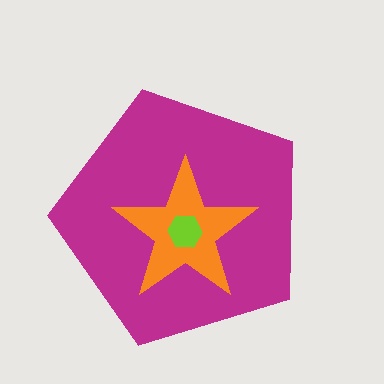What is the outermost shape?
The magenta pentagon.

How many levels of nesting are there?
3.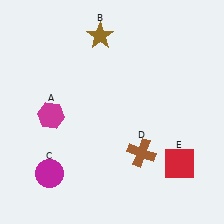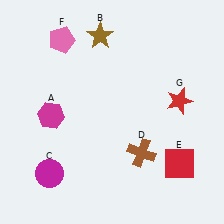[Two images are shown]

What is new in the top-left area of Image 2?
A pink pentagon (F) was added in the top-left area of Image 2.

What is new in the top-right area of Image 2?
A red star (G) was added in the top-right area of Image 2.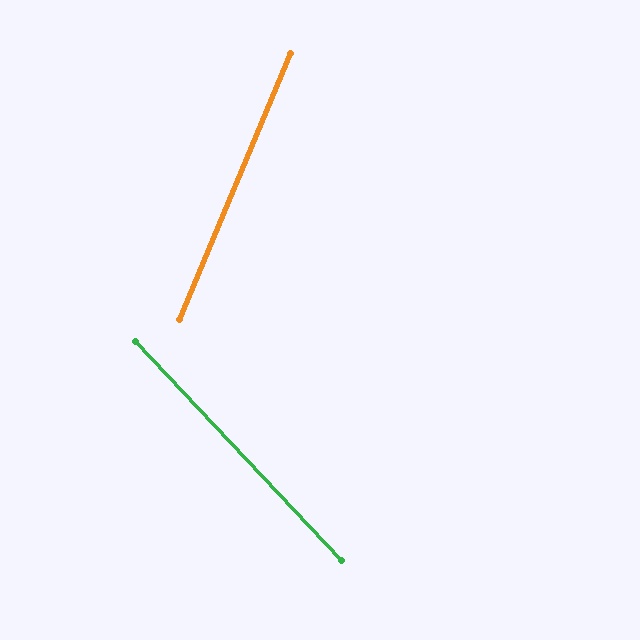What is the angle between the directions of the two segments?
Approximately 66 degrees.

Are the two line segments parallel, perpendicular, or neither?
Neither parallel nor perpendicular — they differ by about 66°.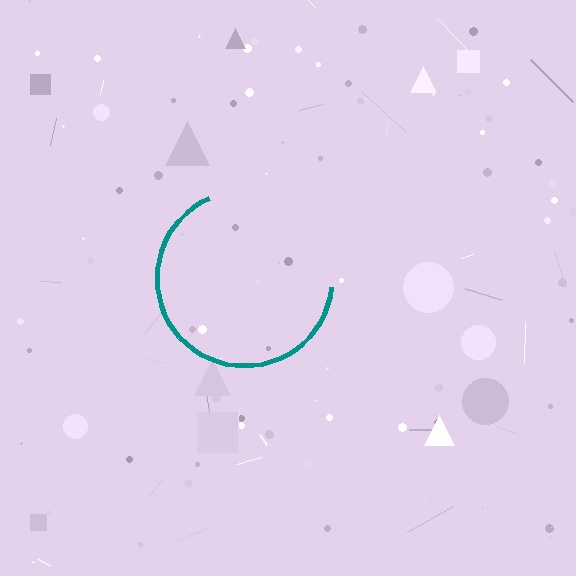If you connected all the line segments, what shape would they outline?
They would outline a circle.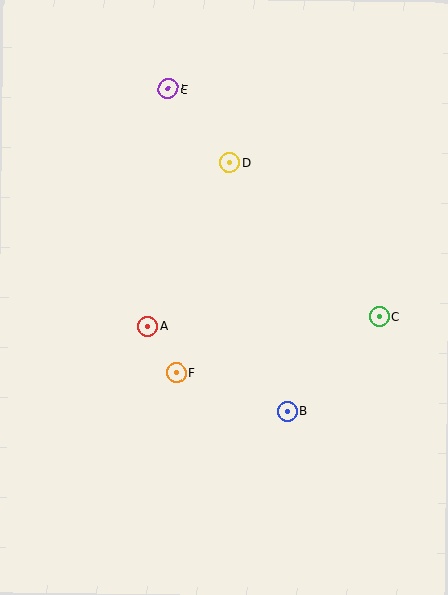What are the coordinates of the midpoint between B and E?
The midpoint between B and E is at (228, 250).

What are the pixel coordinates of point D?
Point D is at (229, 163).